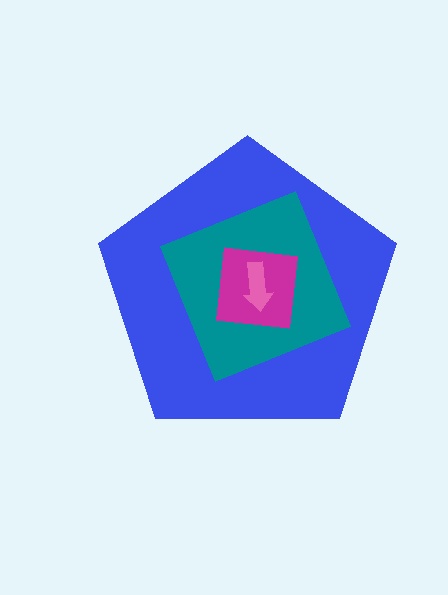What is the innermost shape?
The pink arrow.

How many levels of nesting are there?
4.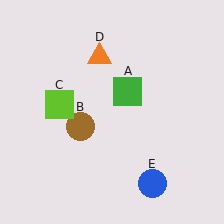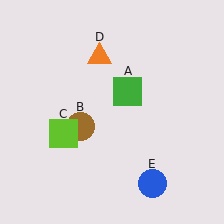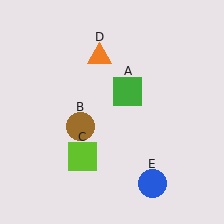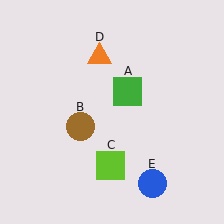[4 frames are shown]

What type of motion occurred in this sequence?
The lime square (object C) rotated counterclockwise around the center of the scene.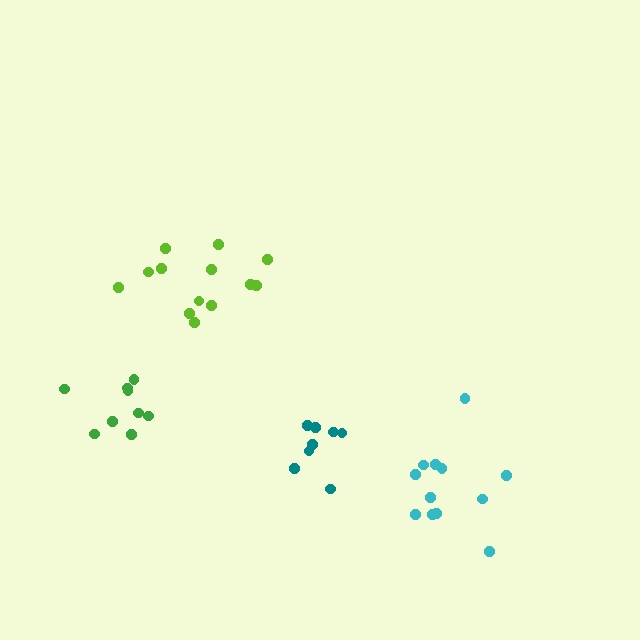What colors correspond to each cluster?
The clusters are colored: teal, lime, cyan, green.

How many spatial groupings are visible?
There are 4 spatial groupings.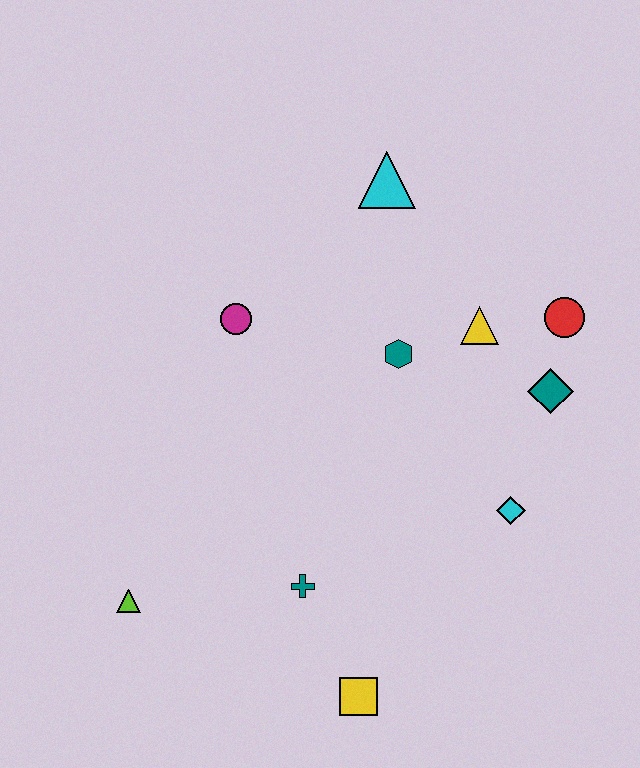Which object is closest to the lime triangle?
The teal cross is closest to the lime triangle.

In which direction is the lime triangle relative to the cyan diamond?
The lime triangle is to the left of the cyan diamond.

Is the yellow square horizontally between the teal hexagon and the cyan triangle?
No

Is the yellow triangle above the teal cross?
Yes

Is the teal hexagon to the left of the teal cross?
No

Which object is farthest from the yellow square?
The cyan triangle is farthest from the yellow square.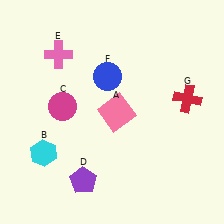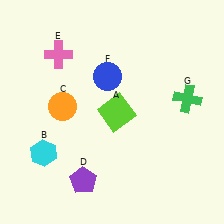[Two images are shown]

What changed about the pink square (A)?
In Image 1, A is pink. In Image 2, it changed to lime.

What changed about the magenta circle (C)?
In Image 1, C is magenta. In Image 2, it changed to orange.